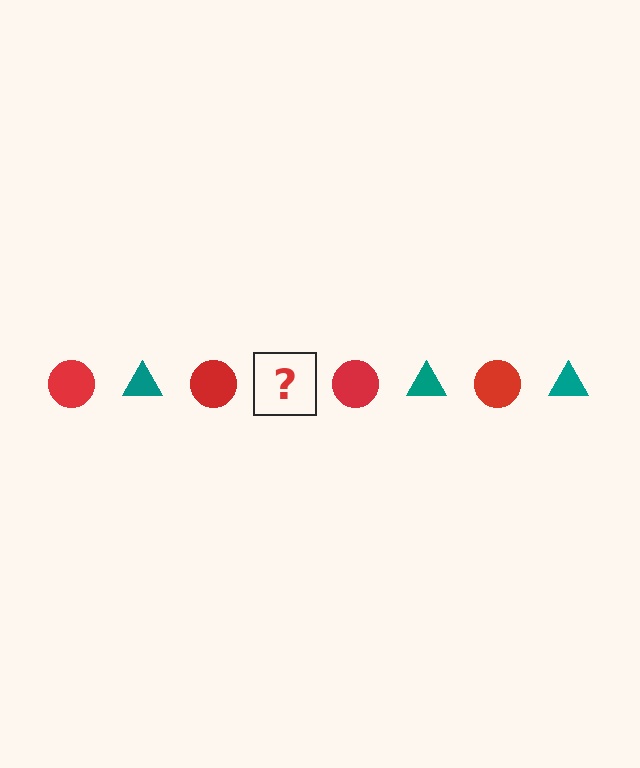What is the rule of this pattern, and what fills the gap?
The rule is that the pattern alternates between red circle and teal triangle. The gap should be filled with a teal triangle.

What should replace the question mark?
The question mark should be replaced with a teal triangle.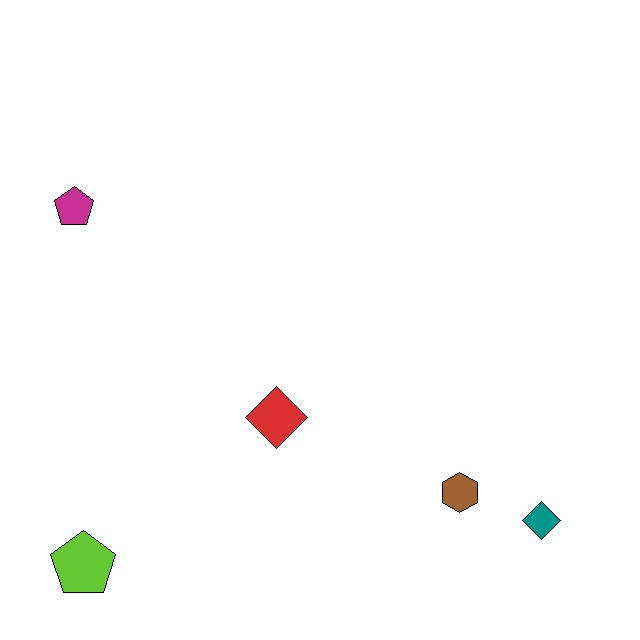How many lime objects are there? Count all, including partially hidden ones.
There is 1 lime object.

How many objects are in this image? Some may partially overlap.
There are 5 objects.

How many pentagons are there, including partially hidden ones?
There are 2 pentagons.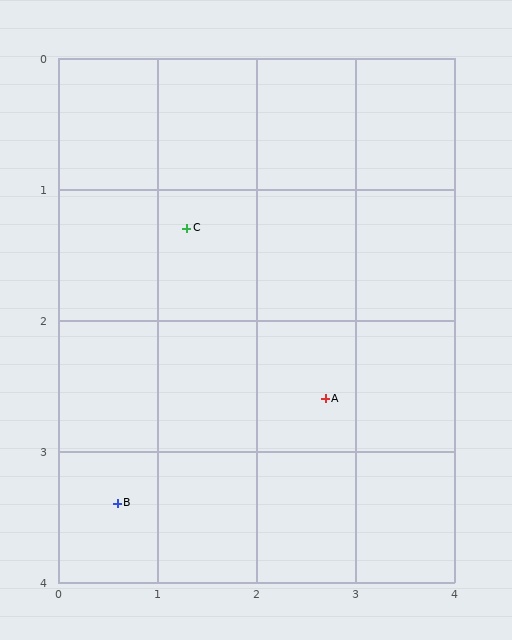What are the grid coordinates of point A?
Point A is at approximately (2.7, 2.6).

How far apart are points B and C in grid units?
Points B and C are about 2.2 grid units apart.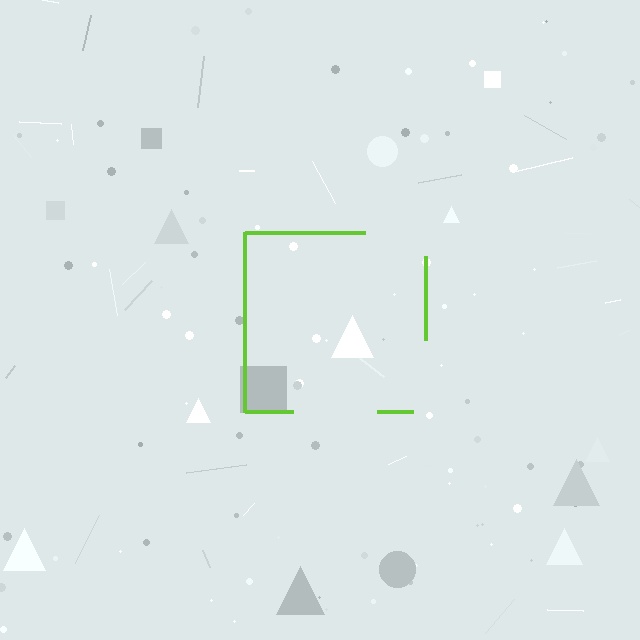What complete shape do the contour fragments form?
The contour fragments form a square.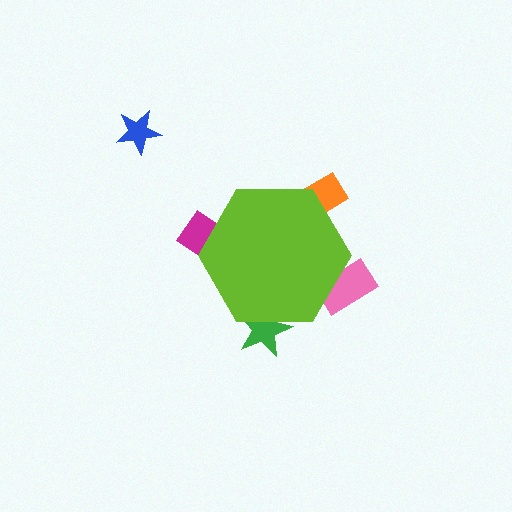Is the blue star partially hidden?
No, the blue star is fully visible.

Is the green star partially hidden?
Yes, the green star is partially hidden behind the lime hexagon.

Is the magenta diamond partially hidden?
Yes, the magenta diamond is partially hidden behind the lime hexagon.